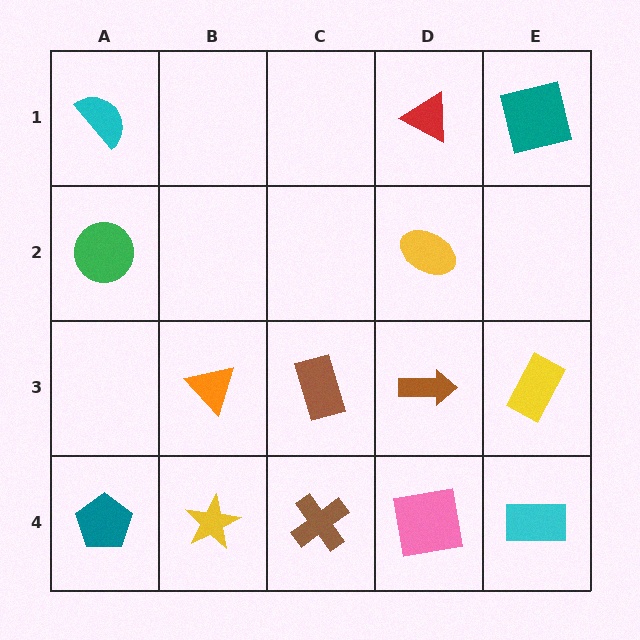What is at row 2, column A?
A green circle.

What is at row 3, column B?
An orange triangle.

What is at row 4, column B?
A yellow star.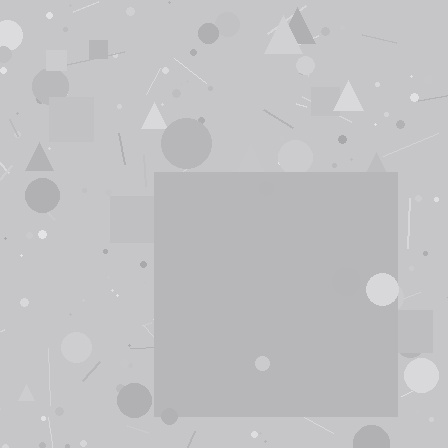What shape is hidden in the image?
A square is hidden in the image.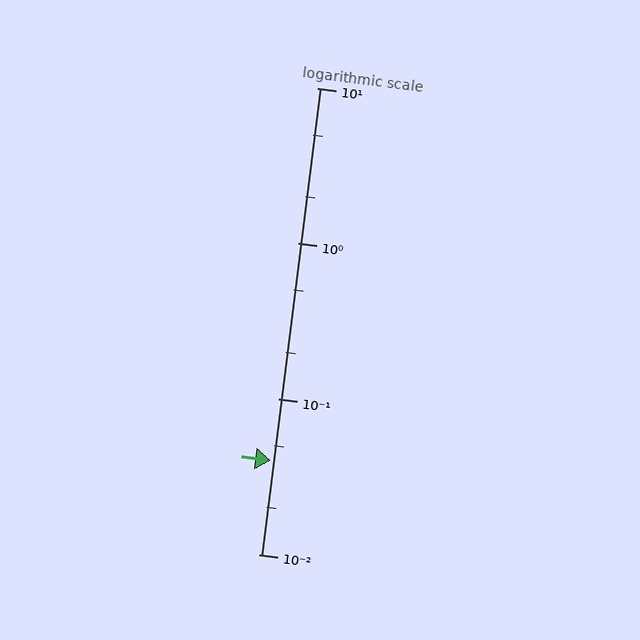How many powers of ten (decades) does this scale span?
The scale spans 3 decades, from 0.01 to 10.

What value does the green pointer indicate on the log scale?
The pointer indicates approximately 0.04.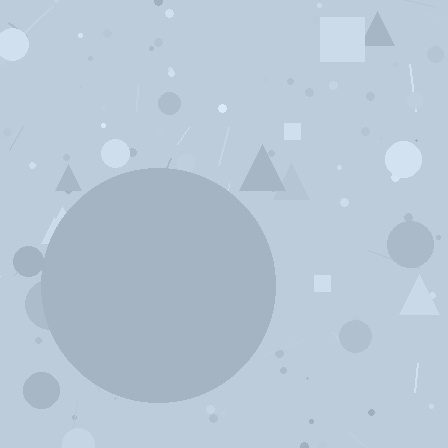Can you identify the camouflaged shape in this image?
The camouflaged shape is a circle.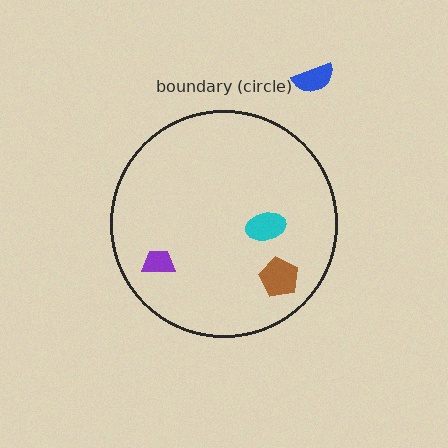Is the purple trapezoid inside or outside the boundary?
Inside.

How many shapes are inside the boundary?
3 inside, 1 outside.